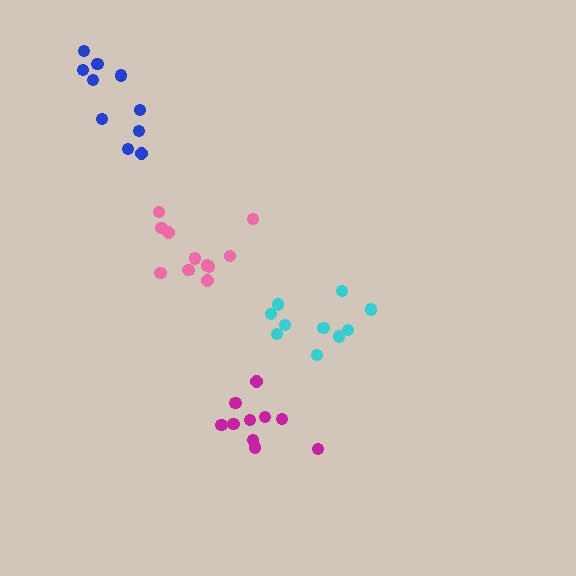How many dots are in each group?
Group 1: 10 dots, Group 2: 10 dots, Group 3: 11 dots, Group 4: 10 dots (41 total).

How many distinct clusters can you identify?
There are 4 distinct clusters.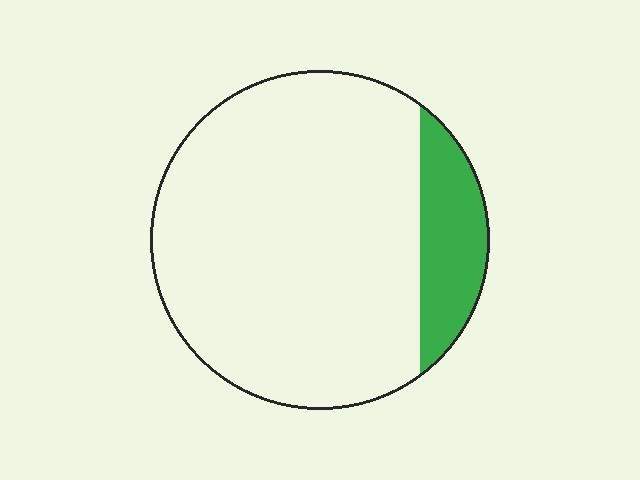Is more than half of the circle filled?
No.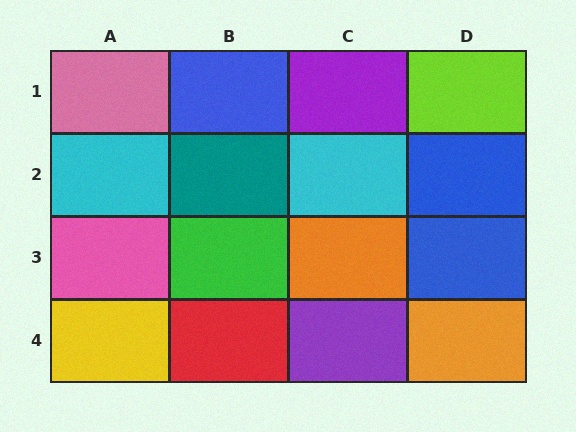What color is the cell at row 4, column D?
Orange.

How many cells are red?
1 cell is red.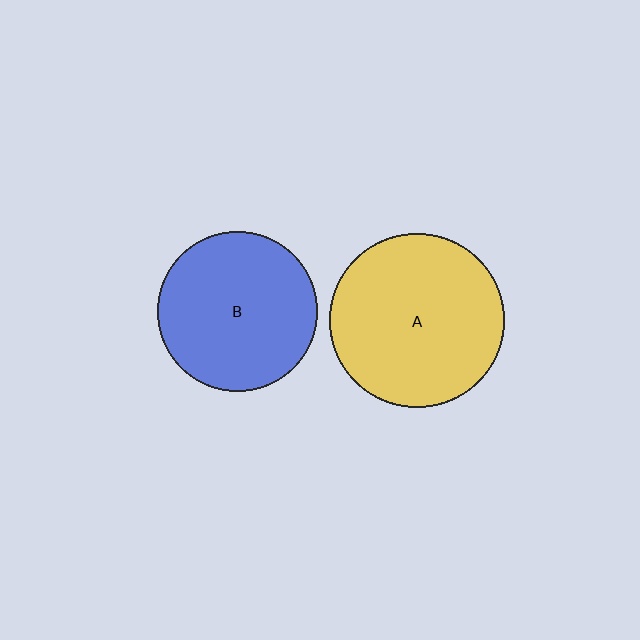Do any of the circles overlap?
No, none of the circles overlap.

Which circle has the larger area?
Circle A (yellow).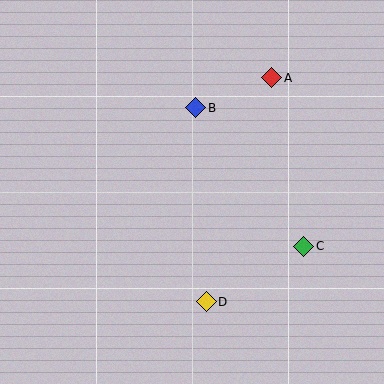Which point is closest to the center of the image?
Point B at (196, 108) is closest to the center.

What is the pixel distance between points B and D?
The distance between B and D is 194 pixels.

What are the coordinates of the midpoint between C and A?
The midpoint between C and A is at (288, 162).